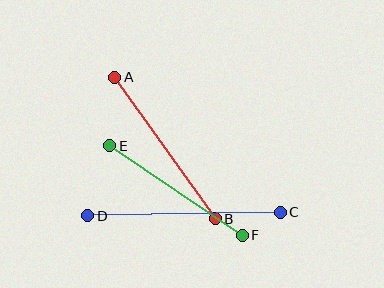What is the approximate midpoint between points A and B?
The midpoint is at approximately (165, 148) pixels.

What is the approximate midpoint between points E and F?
The midpoint is at approximately (176, 191) pixels.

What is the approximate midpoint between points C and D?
The midpoint is at approximately (184, 214) pixels.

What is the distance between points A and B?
The distance is approximately 174 pixels.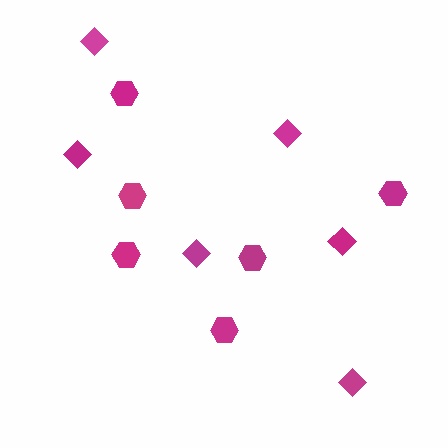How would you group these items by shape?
There are 2 groups: one group of diamonds (6) and one group of hexagons (6).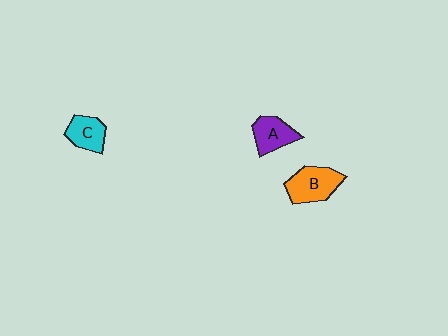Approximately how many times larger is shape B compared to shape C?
Approximately 1.5 times.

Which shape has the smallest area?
Shape C (cyan).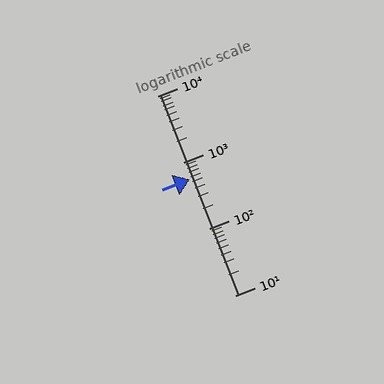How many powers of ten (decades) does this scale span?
The scale spans 3 decades, from 10 to 10000.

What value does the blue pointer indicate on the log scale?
The pointer indicates approximately 560.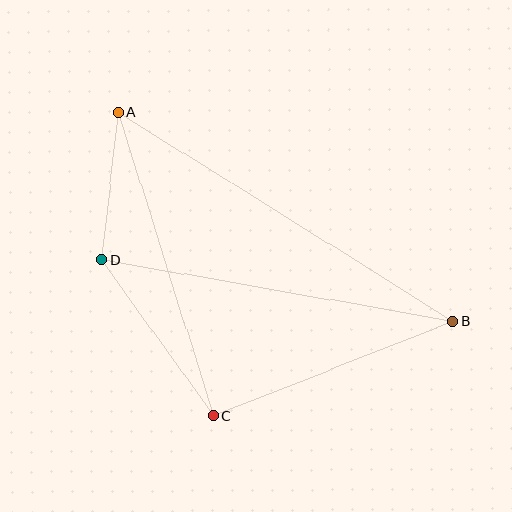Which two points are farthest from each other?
Points A and B are farthest from each other.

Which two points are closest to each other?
Points A and D are closest to each other.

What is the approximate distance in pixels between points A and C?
The distance between A and C is approximately 318 pixels.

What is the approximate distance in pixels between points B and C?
The distance between B and C is approximately 258 pixels.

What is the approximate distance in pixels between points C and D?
The distance between C and D is approximately 192 pixels.